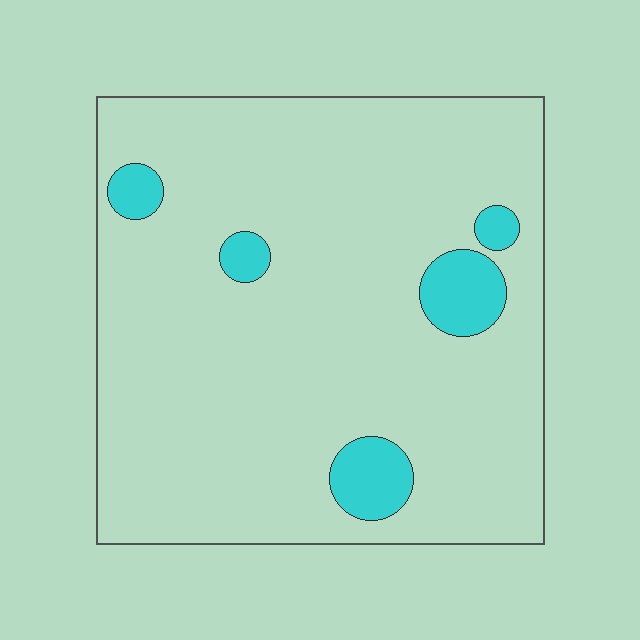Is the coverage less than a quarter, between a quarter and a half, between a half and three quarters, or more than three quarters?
Less than a quarter.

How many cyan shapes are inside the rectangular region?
5.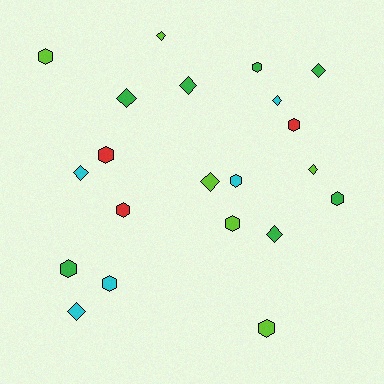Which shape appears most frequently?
Hexagon, with 11 objects.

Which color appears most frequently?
Green, with 7 objects.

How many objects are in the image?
There are 21 objects.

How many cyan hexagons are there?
There are 2 cyan hexagons.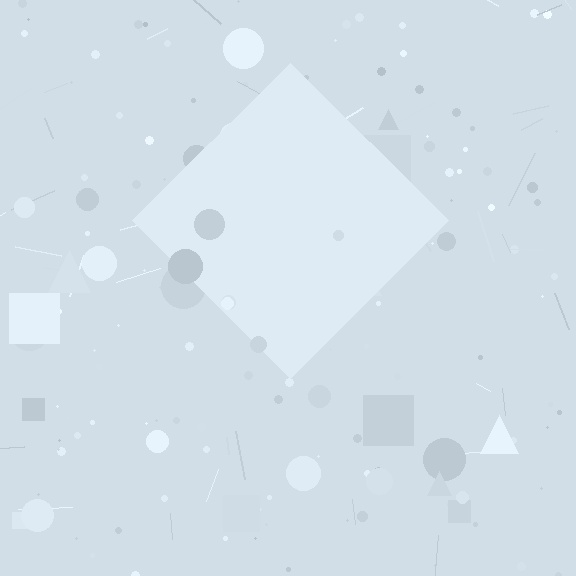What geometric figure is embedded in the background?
A diamond is embedded in the background.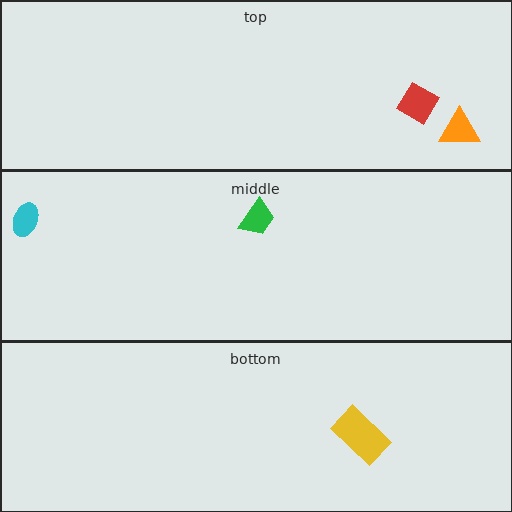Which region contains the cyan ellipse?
The middle region.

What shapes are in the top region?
The red diamond, the orange triangle.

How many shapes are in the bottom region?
1.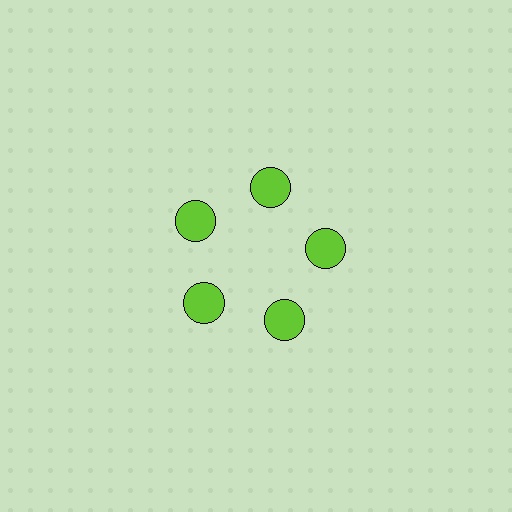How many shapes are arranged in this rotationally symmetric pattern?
There are 5 shapes, arranged in 5 groups of 1.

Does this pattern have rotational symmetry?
Yes, this pattern has 5-fold rotational symmetry. It looks the same after rotating 72 degrees around the center.